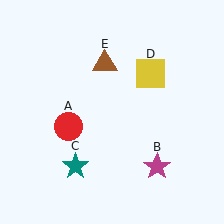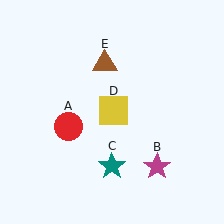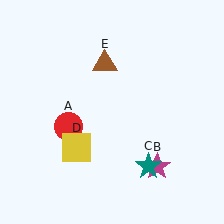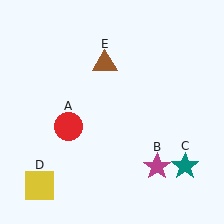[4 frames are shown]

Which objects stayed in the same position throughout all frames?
Red circle (object A) and magenta star (object B) and brown triangle (object E) remained stationary.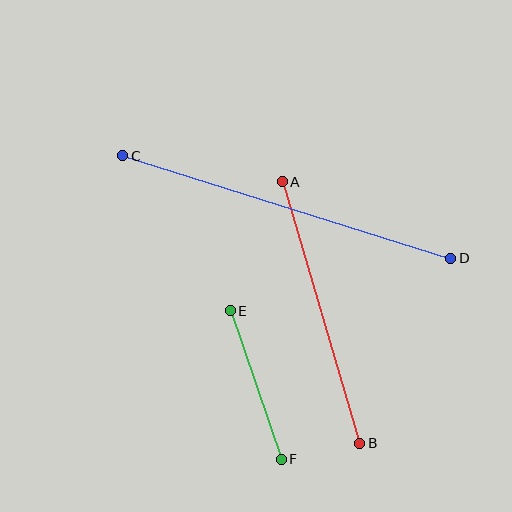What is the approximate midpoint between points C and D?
The midpoint is at approximately (287, 207) pixels.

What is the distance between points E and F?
The distance is approximately 157 pixels.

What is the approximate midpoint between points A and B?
The midpoint is at approximately (321, 313) pixels.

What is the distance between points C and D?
The distance is approximately 344 pixels.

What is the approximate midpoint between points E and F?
The midpoint is at approximately (256, 385) pixels.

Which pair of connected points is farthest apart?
Points C and D are farthest apart.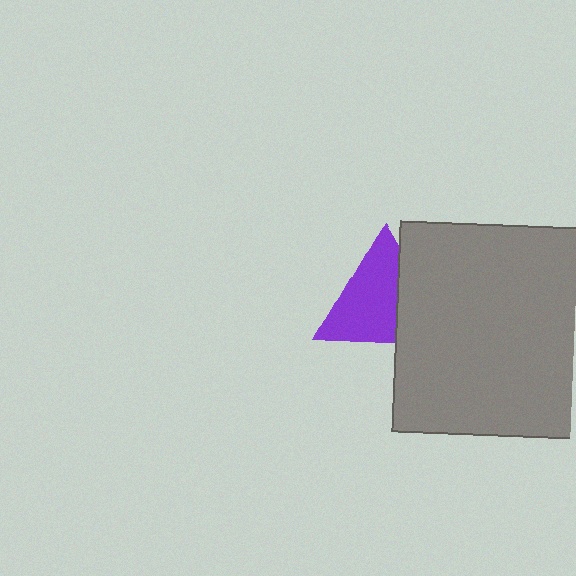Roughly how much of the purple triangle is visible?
Most of it is visible (roughly 68%).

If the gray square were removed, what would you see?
You would see the complete purple triangle.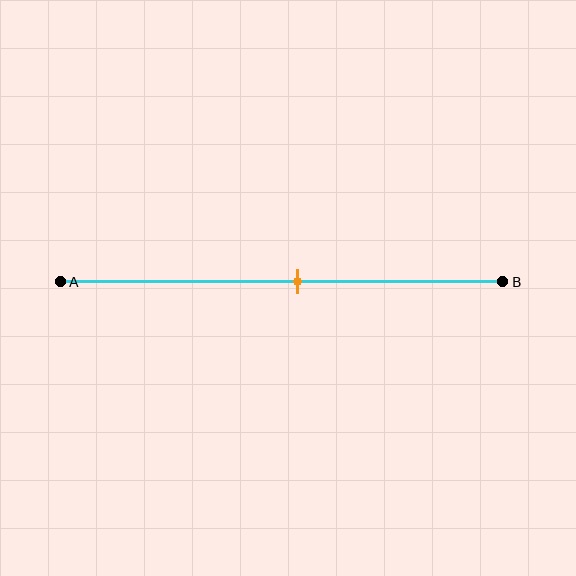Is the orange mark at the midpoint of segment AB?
No, the mark is at about 55% from A, not at the 50% midpoint.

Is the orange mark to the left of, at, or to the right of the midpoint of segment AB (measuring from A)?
The orange mark is to the right of the midpoint of segment AB.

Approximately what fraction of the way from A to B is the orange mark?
The orange mark is approximately 55% of the way from A to B.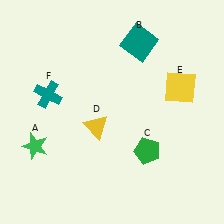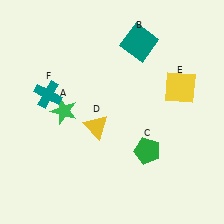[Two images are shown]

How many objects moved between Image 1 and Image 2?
1 object moved between the two images.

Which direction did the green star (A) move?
The green star (A) moved up.